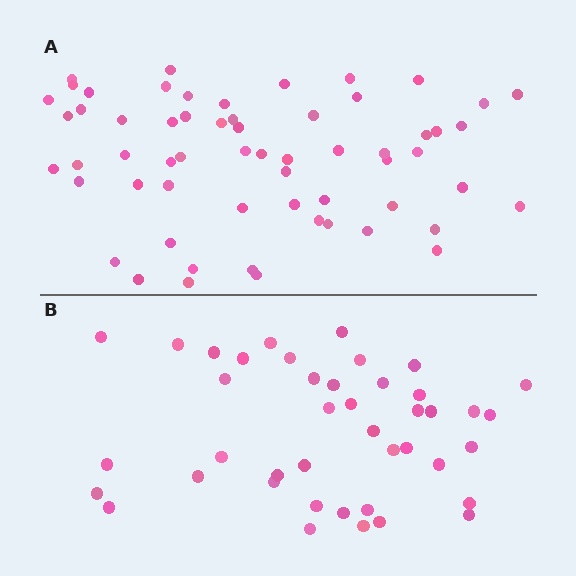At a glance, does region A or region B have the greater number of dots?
Region A (the top region) has more dots.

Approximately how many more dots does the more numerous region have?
Region A has approximately 20 more dots than region B.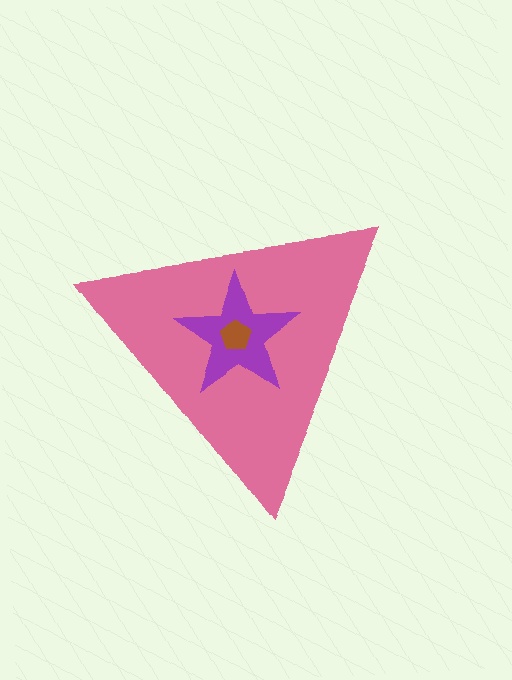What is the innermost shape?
The brown pentagon.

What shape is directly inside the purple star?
The brown pentagon.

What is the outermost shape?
The pink triangle.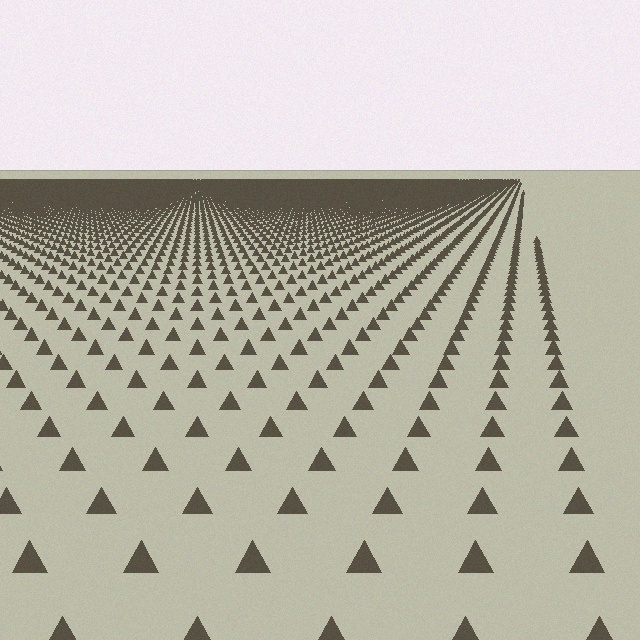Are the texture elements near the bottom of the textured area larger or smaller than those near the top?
Larger. Near the bottom, elements are closer to the viewer and appear at a bigger on-screen size.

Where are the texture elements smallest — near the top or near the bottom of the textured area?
Near the top.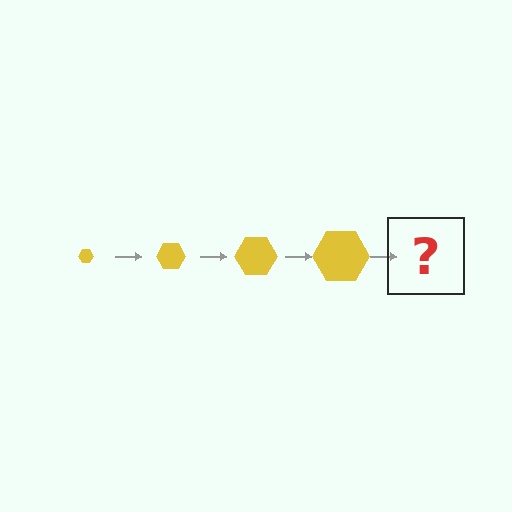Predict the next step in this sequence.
The next step is a yellow hexagon, larger than the previous one.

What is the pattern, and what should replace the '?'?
The pattern is that the hexagon gets progressively larger each step. The '?' should be a yellow hexagon, larger than the previous one.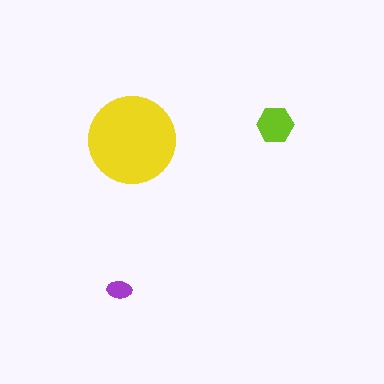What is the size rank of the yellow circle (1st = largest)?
1st.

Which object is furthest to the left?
The purple ellipse is leftmost.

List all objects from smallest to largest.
The purple ellipse, the lime hexagon, the yellow circle.